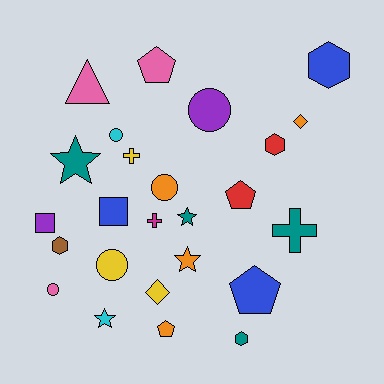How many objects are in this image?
There are 25 objects.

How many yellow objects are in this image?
There are 3 yellow objects.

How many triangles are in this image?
There is 1 triangle.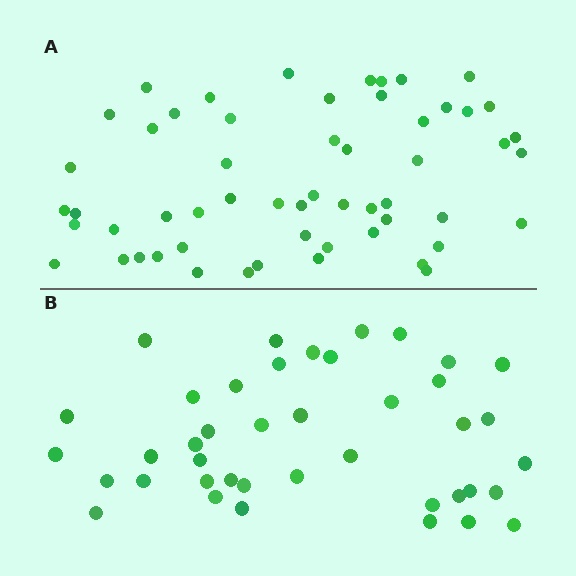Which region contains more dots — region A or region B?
Region A (the top region) has more dots.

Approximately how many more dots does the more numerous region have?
Region A has approximately 15 more dots than region B.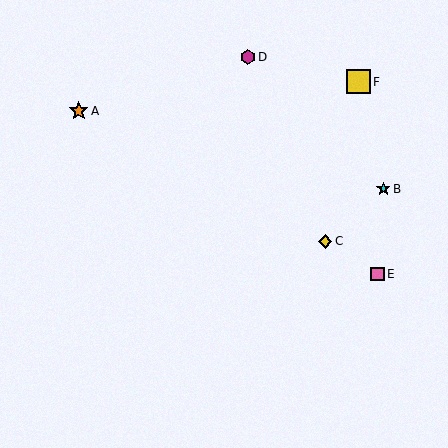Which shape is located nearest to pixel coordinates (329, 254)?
The yellow diamond (labeled C) at (325, 241) is nearest to that location.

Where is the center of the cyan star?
The center of the cyan star is at (383, 189).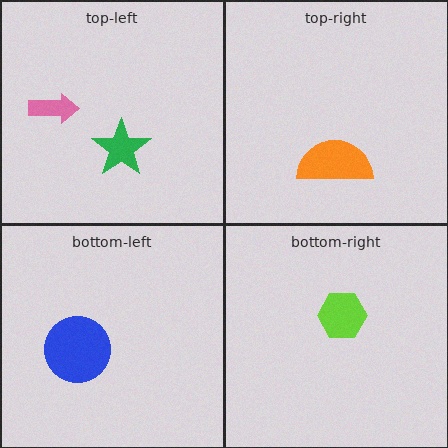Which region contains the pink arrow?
The top-left region.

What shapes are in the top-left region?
The pink arrow, the green star.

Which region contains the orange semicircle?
The top-right region.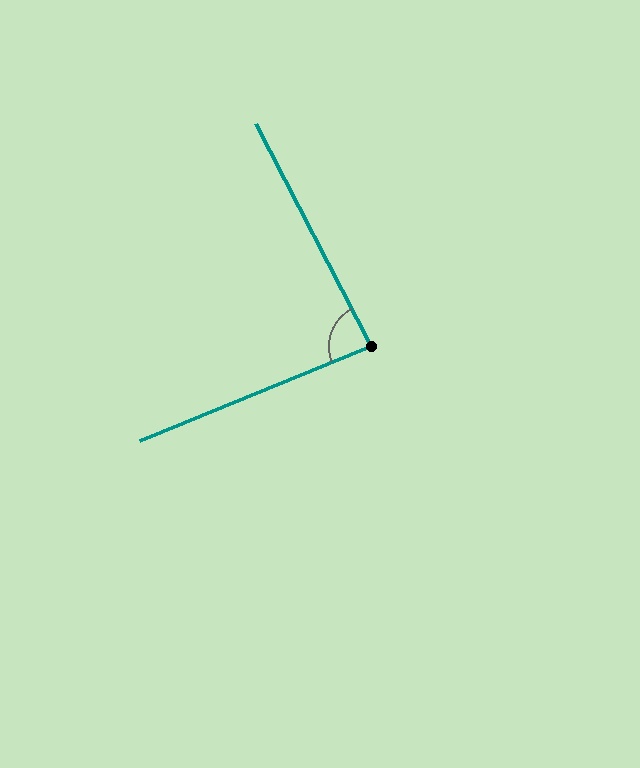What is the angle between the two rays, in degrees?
Approximately 85 degrees.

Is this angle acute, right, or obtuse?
It is acute.